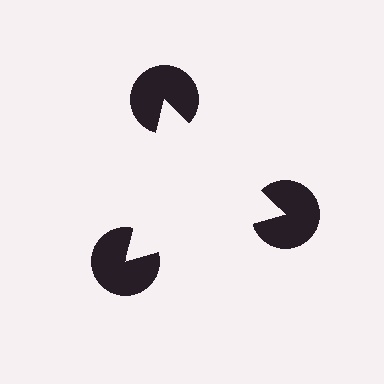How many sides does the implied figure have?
3 sides.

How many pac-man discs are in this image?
There are 3 — one at each vertex of the illusory triangle.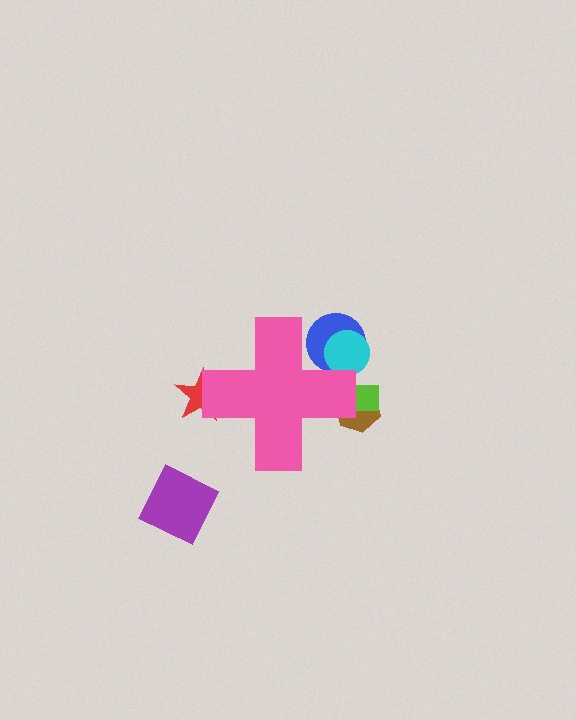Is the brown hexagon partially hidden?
Yes, the brown hexagon is partially hidden behind the pink cross.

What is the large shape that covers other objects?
A pink cross.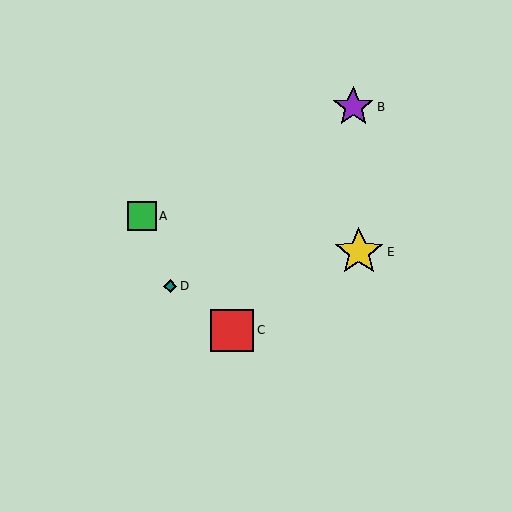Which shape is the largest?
The yellow star (labeled E) is the largest.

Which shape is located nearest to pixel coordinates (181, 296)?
The teal diamond (labeled D) at (170, 286) is nearest to that location.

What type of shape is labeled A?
Shape A is a green square.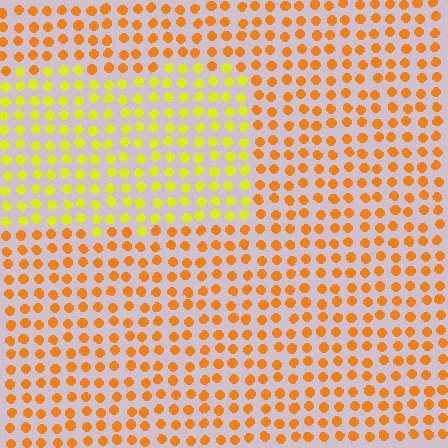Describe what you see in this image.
The image is filled with small orange elements in a uniform arrangement. A rectangle-shaped region is visible where the elements are tinted to a slightly different hue, forming a subtle color boundary.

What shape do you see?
I see a rectangle.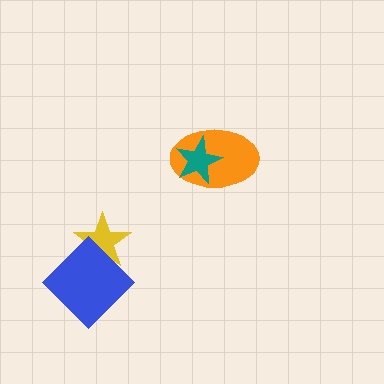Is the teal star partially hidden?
No, no other shape covers it.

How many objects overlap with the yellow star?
1 object overlaps with the yellow star.